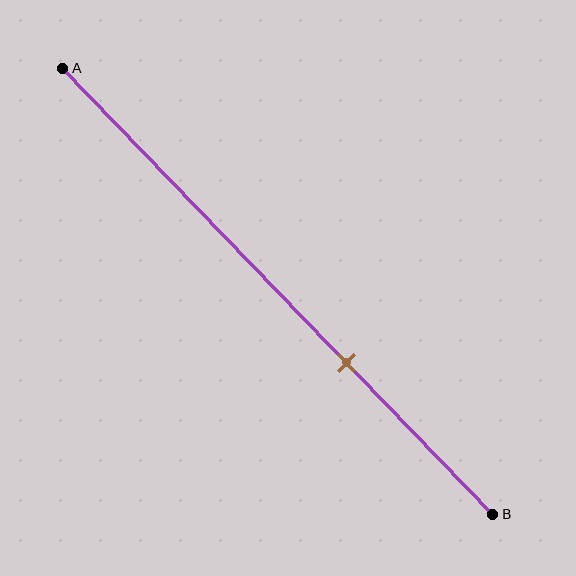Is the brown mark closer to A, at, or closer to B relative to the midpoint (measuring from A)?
The brown mark is closer to point B than the midpoint of segment AB.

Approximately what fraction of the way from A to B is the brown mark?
The brown mark is approximately 65% of the way from A to B.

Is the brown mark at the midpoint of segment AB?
No, the mark is at about 65% from A, not at the 50% midpoint.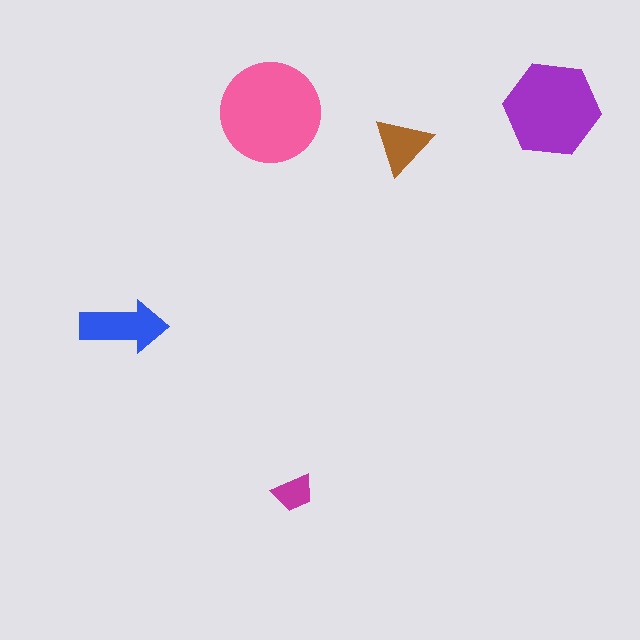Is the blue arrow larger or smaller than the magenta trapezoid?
Larger.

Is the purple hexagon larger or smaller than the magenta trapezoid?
Larger.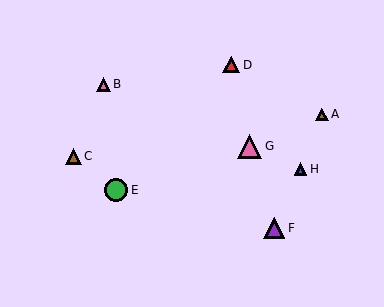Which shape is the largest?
The pink triangle (labeled G) is the largest.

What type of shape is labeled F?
Shape F is a purple triangle.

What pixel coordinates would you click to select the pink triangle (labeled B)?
Click at (103, 84) to select the pink triangle B.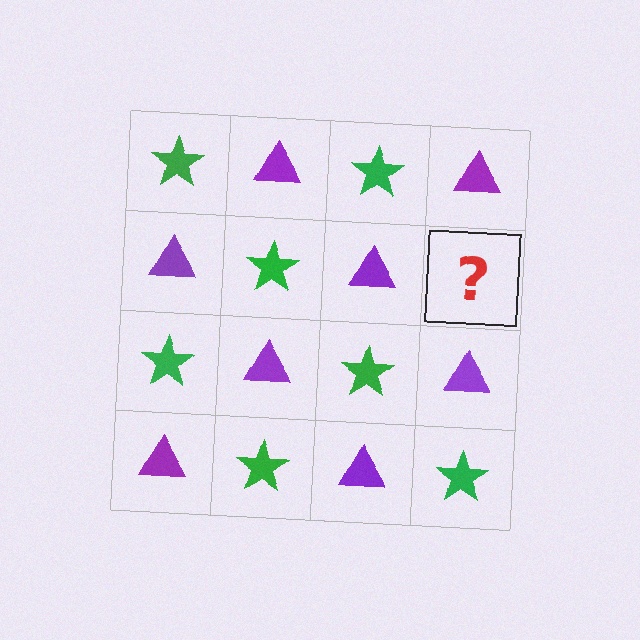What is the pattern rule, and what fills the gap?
The rule is that it alternates green star and purple triangle in a checkerboard pattern. The gap should be filled with a green star.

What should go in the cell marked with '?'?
The missing cell should contain a green star.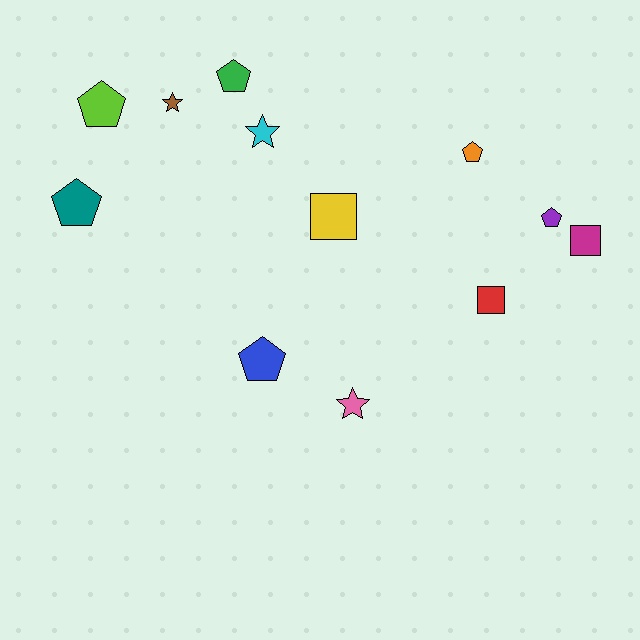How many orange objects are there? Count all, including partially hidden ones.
There is 1 orange object.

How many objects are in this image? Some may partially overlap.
There are 12 objects.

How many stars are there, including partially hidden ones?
There are 3 stars.